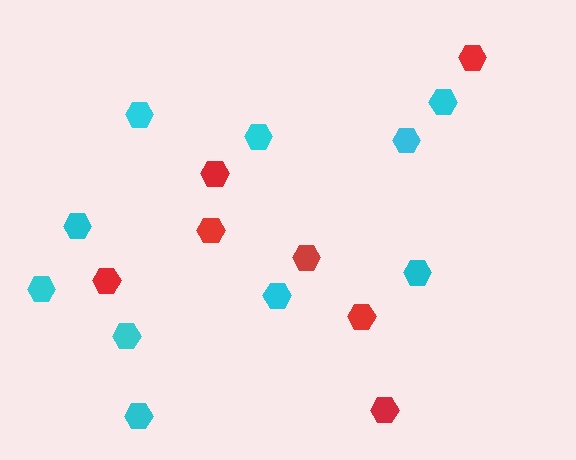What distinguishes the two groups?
There are 2 groups: one group of red hexagons (7) and one group of cyan hexagons (10).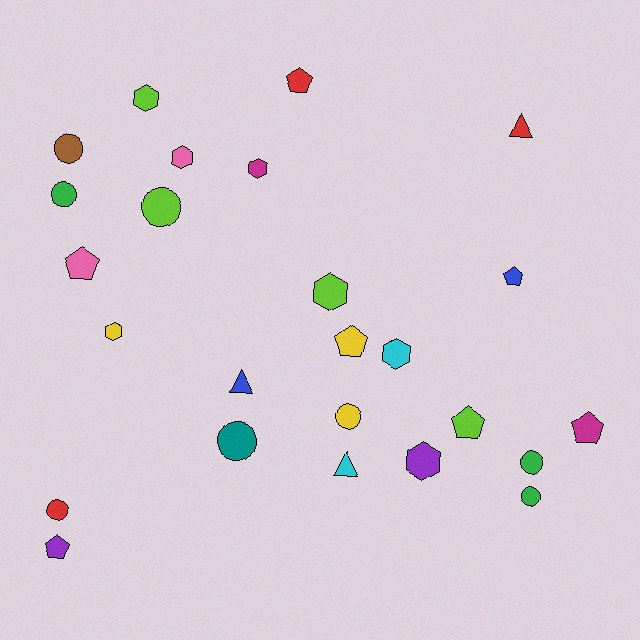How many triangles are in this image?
There are 3 triangles.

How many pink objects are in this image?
There are 2 pink objects.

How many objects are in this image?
There are 25 objects.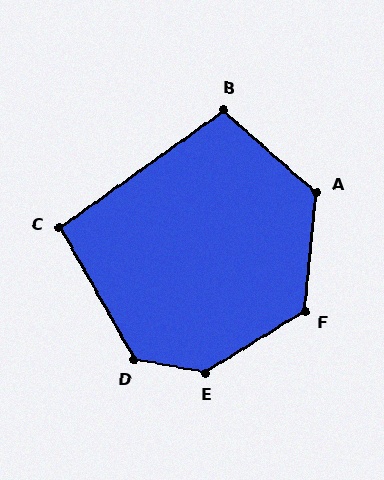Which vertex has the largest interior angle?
E, at approximately 138 degrees.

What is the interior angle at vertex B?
Approximately 103 degrees (obtuse).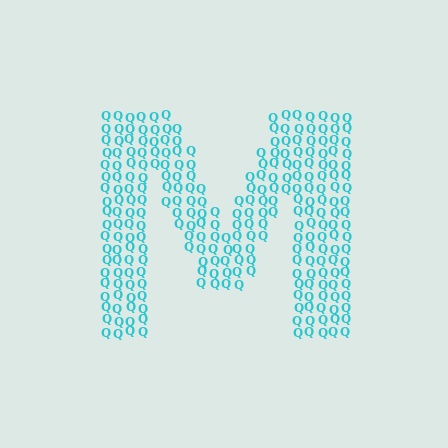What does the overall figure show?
The overall figure shows the letter M.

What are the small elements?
The small elements are letter Q's.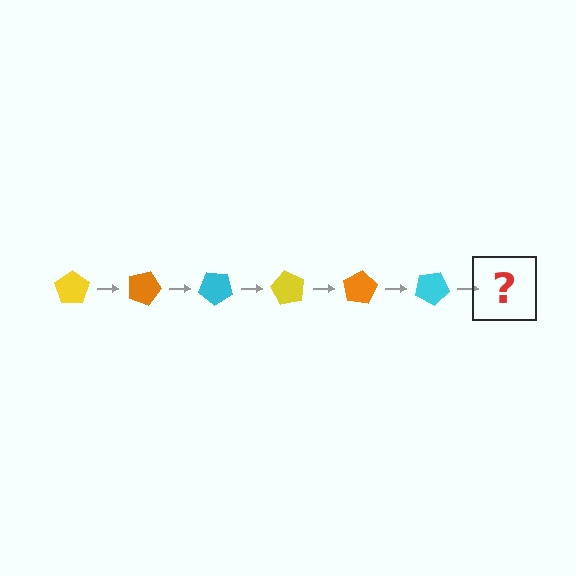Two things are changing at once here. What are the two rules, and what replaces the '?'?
The two rules are that it rotates 20 degrees each step and the color cycles through yellow, orange, and cyan. The '?' should be a yellow pentagon, rotated 120 degrees from the start.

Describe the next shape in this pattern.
It should be a yellow pentagon, rotated 120 degrees from the start.